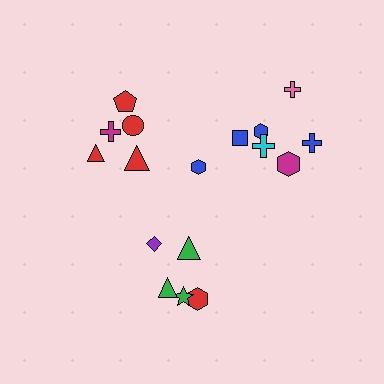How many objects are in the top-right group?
There are 7 objects.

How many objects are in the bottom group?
There are 5 objects.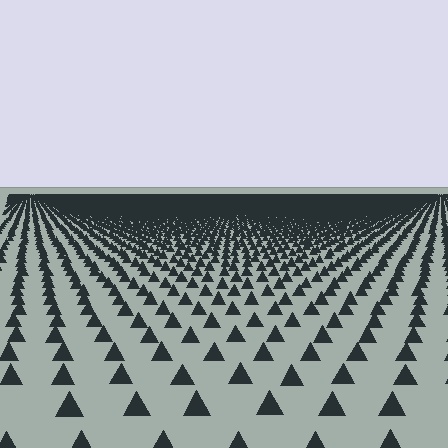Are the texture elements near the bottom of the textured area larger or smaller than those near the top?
Larger. Near the bottom, elements are closer to the viewer and appear at a bigger on-screen size.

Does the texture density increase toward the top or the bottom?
Density increases toward the top.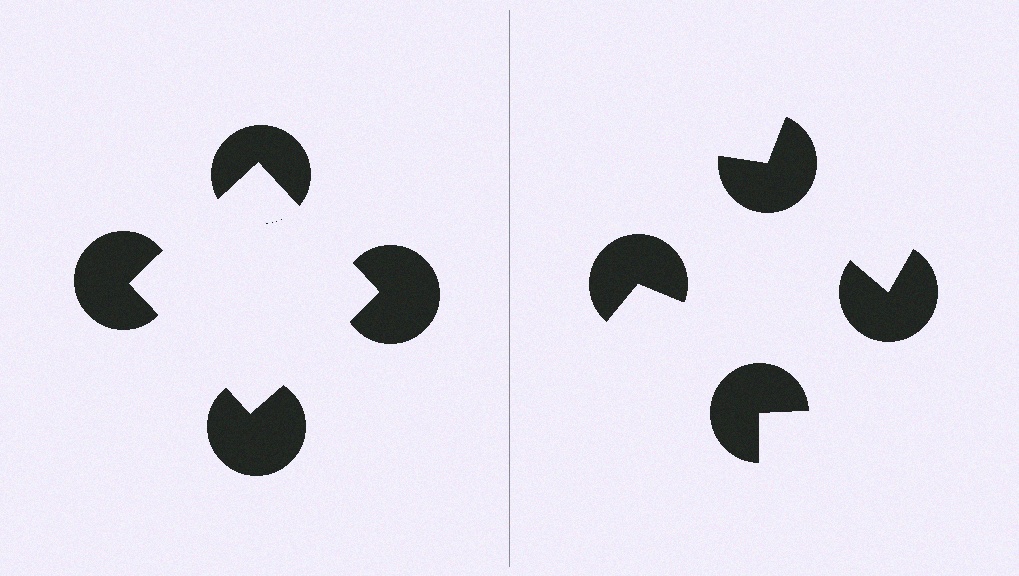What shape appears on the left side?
An illusory square.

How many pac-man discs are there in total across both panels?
8 — 4 on each side.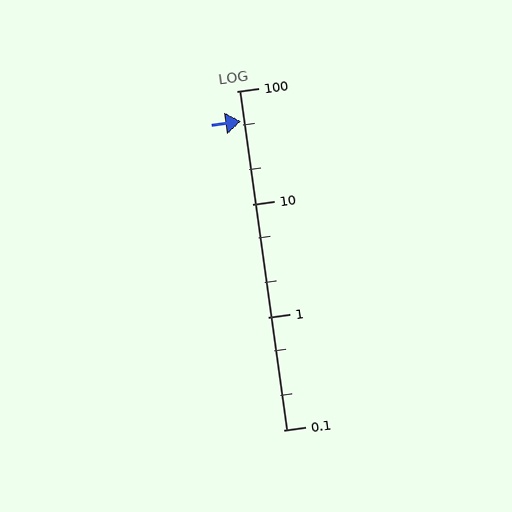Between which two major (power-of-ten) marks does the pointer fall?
The pointer is between 10 and 100.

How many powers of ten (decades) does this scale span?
The scale spans 3 decades, from 0.1 to 100.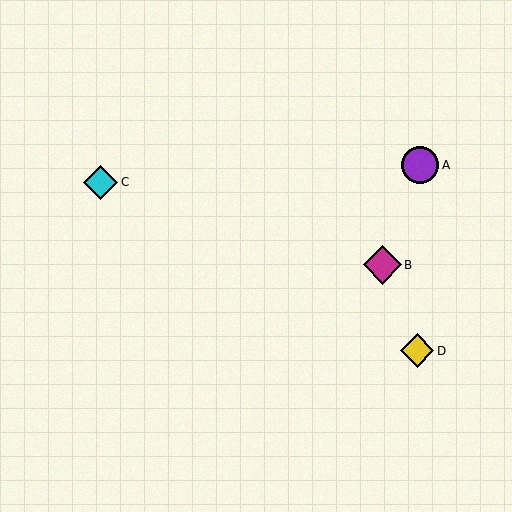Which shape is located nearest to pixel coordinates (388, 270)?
The magenta diamond (labeled B) at (382, 265) is nearest to that location.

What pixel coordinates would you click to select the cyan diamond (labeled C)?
Click at (101, 182) to select the cyan diamond C.